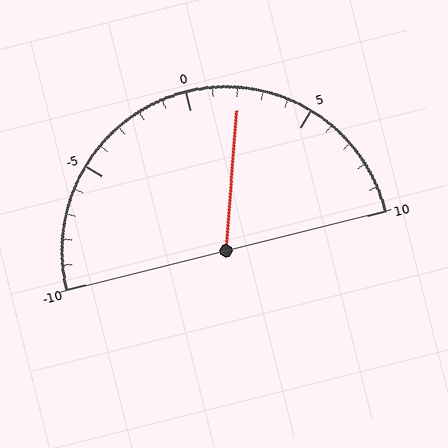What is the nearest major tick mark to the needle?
The nearest major tick mark is 0.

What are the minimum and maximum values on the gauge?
The gauge ranges from -10 to 10.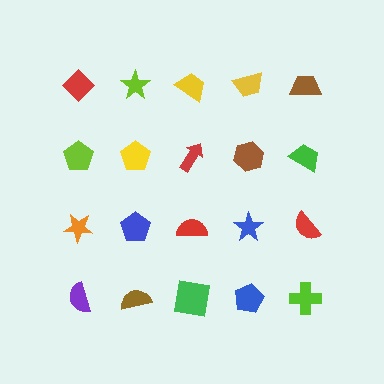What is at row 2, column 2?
A yellow pentagon.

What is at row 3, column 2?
A blue pentagon.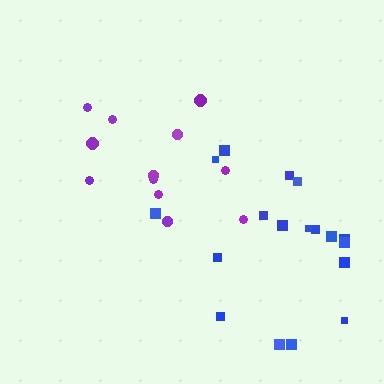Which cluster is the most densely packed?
Blue.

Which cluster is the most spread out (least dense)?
Purple.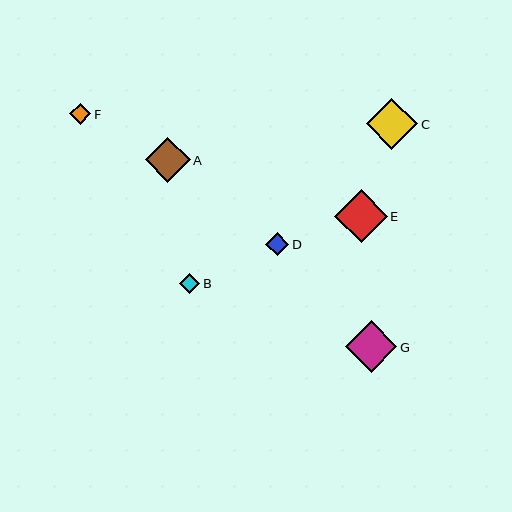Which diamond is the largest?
Diamond E is the largest with a size of approximately 53 pixels.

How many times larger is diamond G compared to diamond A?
Diamond G is approximately 1.1 times the size of diamond A.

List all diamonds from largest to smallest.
From largest to smallest: E, G, C, A, D, F, B.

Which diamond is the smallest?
Diamond B is the smallest with a size of approximately 20 pixels.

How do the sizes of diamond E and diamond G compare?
Diamond E and diamond G are approximately the same size.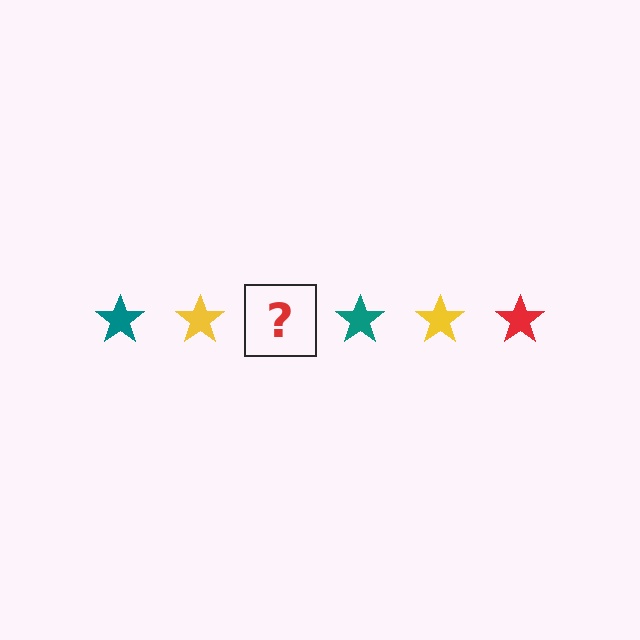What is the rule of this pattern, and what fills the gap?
The rule is that the pattern cycles through teal, yellow, red stars. The gap should be filled with a red star.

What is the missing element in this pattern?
The missing element is a red star.